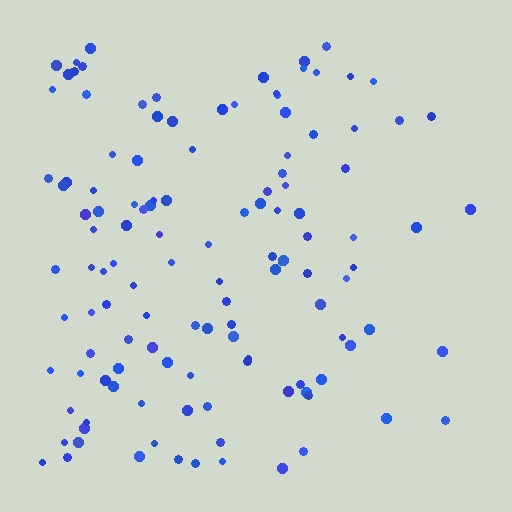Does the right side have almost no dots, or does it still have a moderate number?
Still a moderate number, just noticeably fewer than the left.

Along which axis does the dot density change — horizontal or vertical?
Horizontal.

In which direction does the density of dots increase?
From right to left, with the left side densest.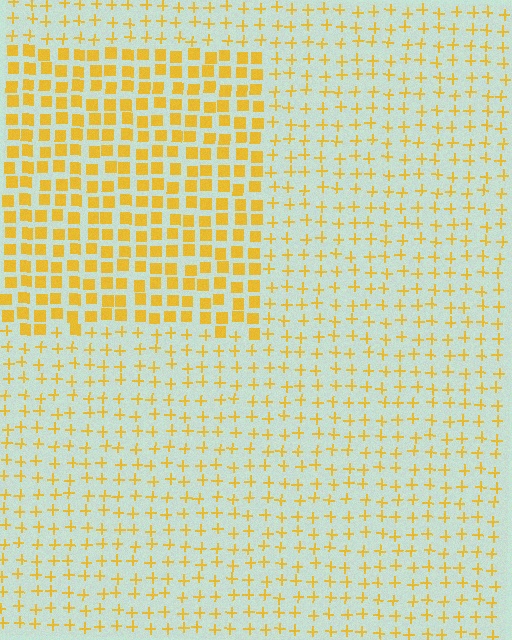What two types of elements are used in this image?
The image uses squares inside the rectangle region and plus signs outside it.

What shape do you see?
I see a rectangle.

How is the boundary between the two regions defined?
The boundary is defined by a change in element shape: squares inside vs. plus signs outside. All elements share the same color and spacing.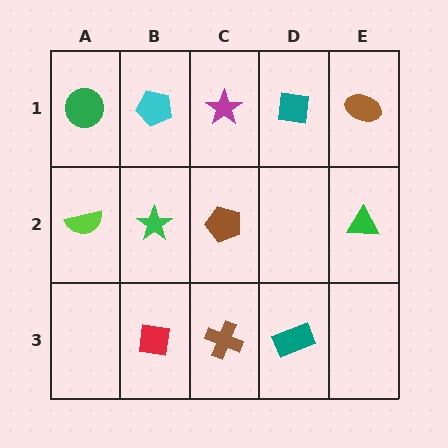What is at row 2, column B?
A green star.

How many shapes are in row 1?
5 shapes.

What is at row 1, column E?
A brown ellipse.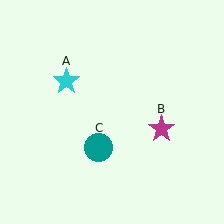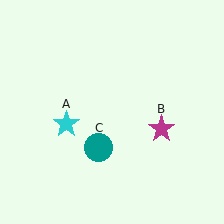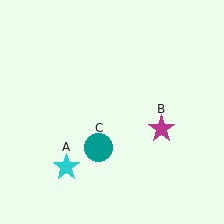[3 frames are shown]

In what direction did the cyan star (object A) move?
The cyan star (object A) moved down.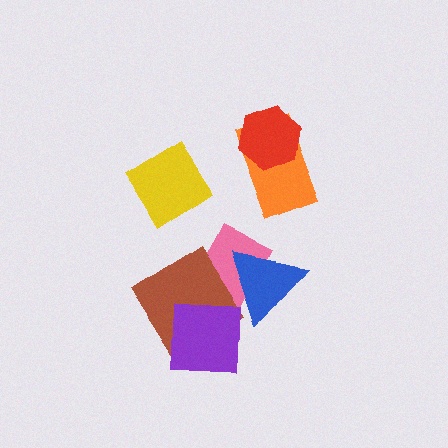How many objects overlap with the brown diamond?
2 objects overlap with the brown diamond.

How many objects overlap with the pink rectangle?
3 objects overlap with the pink rectangle.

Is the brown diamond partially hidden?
Yes, it is partially covered by another shape.